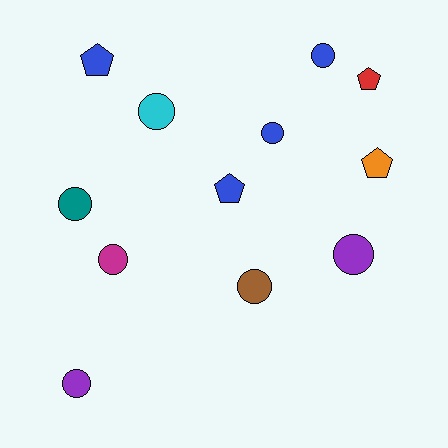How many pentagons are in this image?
There are 4 pentagons.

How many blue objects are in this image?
There are 4 blue objects.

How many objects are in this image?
There are 12 objects.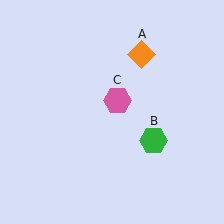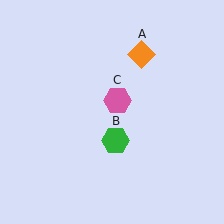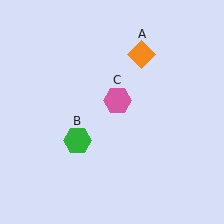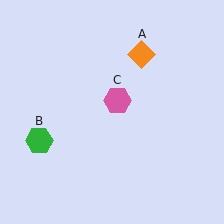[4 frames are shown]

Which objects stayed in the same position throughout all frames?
Orange diamond (object A) and pink hexagon (object C) remained stationary.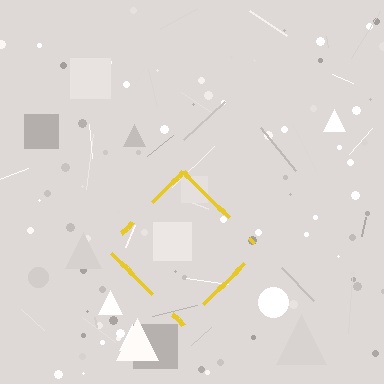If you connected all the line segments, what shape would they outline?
They would outline a diamond.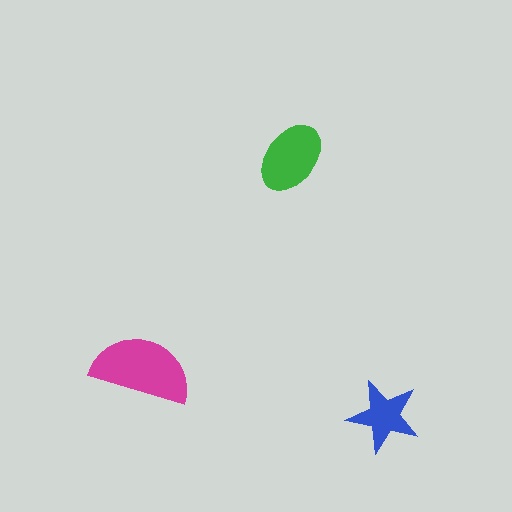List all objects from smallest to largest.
The blue star, the green ellipse, the magenta semicircle.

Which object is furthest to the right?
The blue star is rightmost.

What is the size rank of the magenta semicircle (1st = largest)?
1st.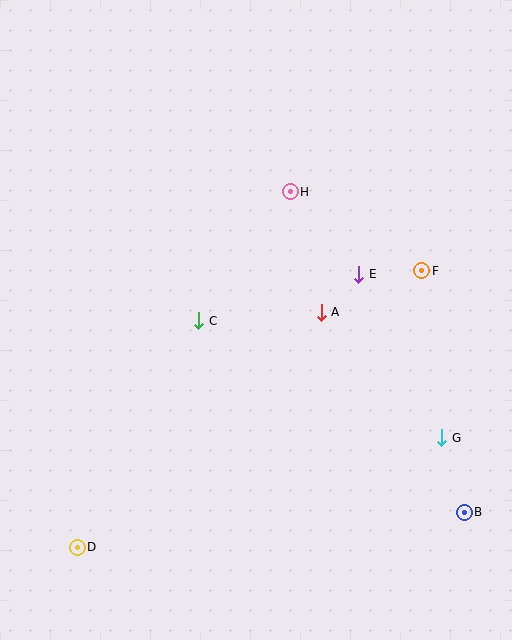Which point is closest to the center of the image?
Point C at (199, 321) is closest to the center.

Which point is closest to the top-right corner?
Point F is closest to the top-right corner.